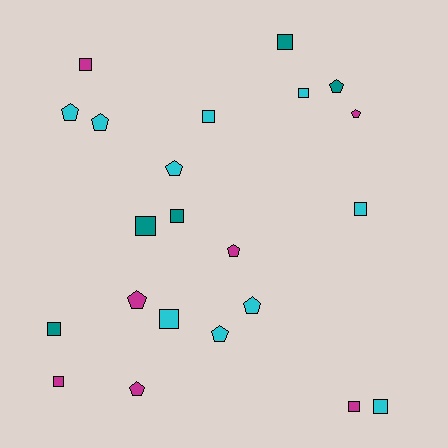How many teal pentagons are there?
There is 1 teal pentagon.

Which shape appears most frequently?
Square, with 12 objects.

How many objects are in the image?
There are 22 objects.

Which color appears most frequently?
Cyan, with 10 objects.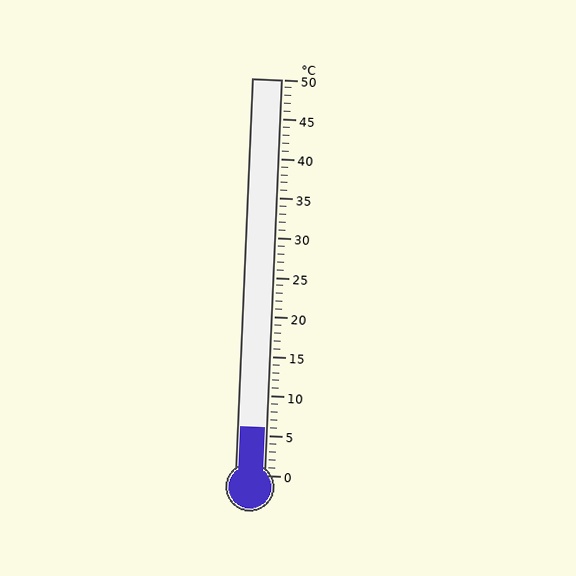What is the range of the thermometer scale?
The thermometer scale ranges from 0°C to 50°C.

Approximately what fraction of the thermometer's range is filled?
The thermometer is filled to approximately 10% of its range.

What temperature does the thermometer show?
The thermometer shows approximately 6°C.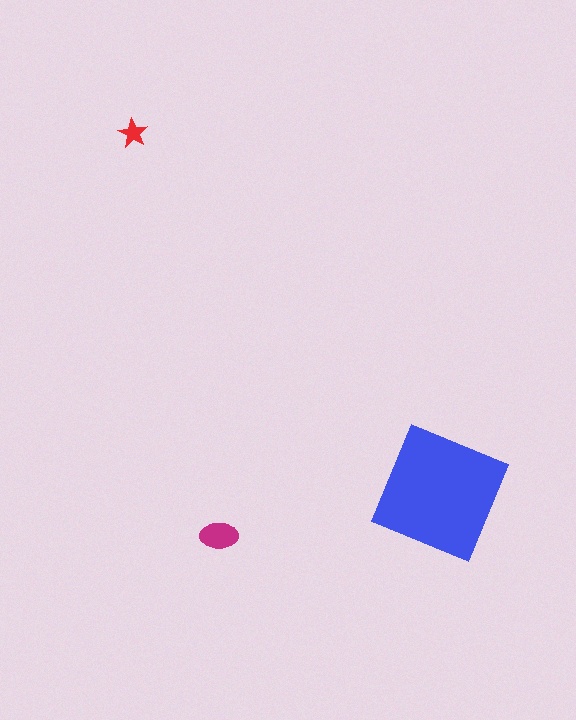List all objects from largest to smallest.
The blue square, the magenta ellipse, the red star.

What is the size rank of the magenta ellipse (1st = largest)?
2nd.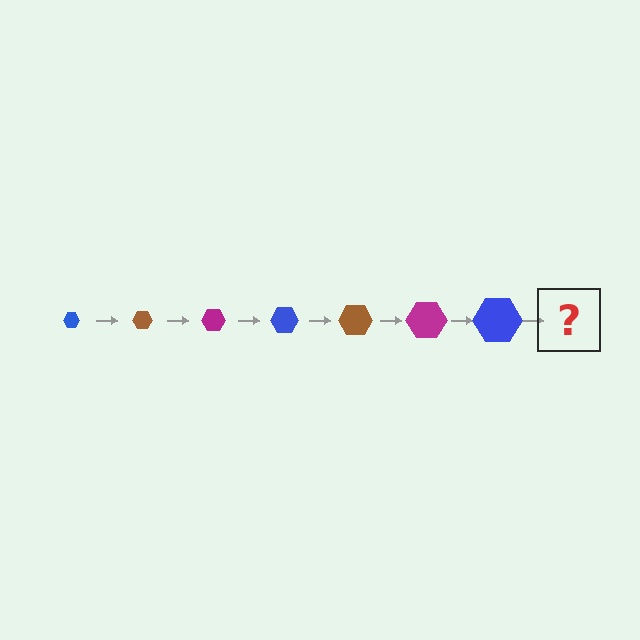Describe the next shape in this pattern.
It should be a brown hexagon, larger than the previous one.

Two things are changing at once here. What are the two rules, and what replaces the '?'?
The two rules are that the hexagon grows larger each step and the color cycles through blue, brown, and magenta. The '?' should be a brown hexagon, larger than the previous one.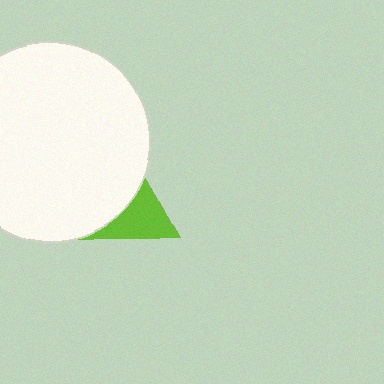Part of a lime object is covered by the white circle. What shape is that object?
It is a triangle.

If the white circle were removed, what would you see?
You would see the complete lime triangle.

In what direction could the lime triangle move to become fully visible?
The lime triangle could move right. That would shift it out from behind the white circle entirely.